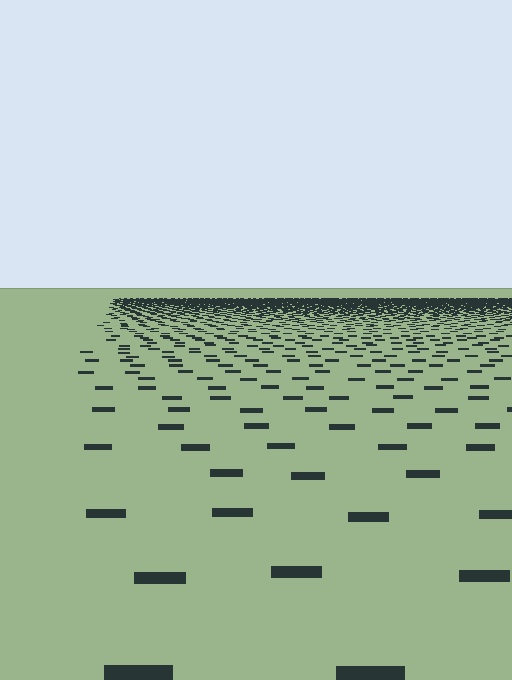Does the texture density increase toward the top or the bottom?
Density increases toward the top.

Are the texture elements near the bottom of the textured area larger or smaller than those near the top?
Larger. Near the bottom, elements are closer to the viewer and appear at a bigger on-screen size.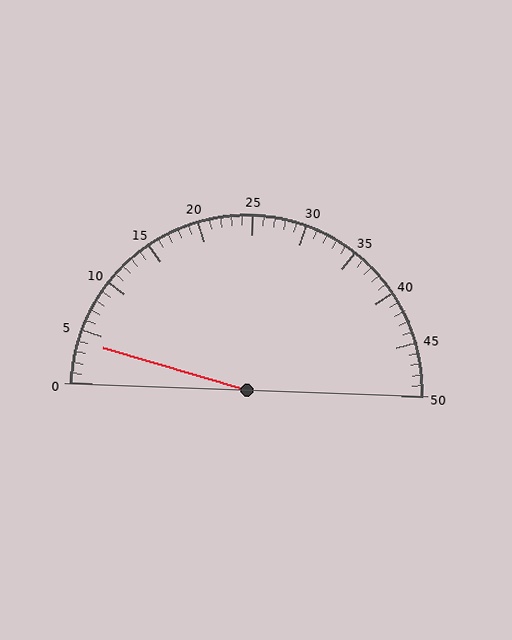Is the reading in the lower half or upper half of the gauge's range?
The reading is in the lower half of the range (0 to 50).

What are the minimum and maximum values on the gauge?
The gauge ranges from 0 to 50.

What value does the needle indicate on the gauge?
The needle indicates approximately 4.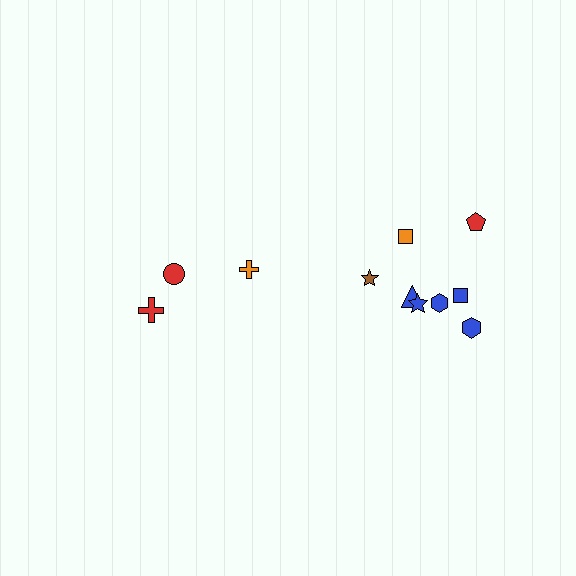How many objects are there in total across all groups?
There are 11 objects.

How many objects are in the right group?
There are 8 objects.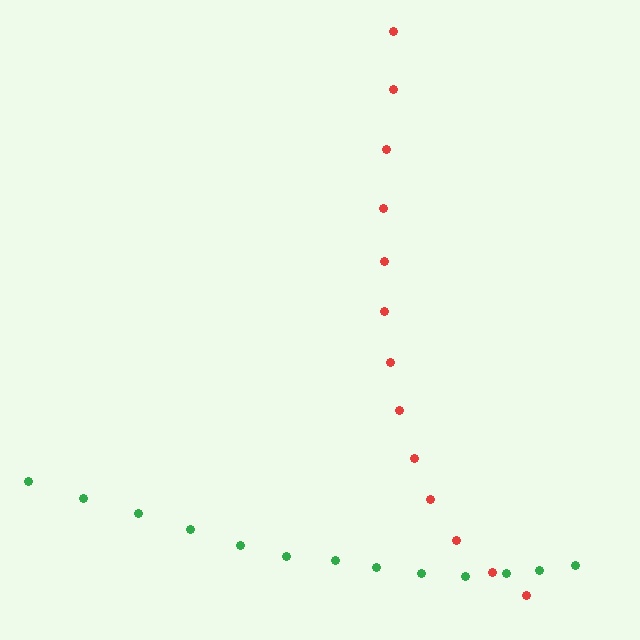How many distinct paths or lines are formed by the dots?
There are 2 distinct paths.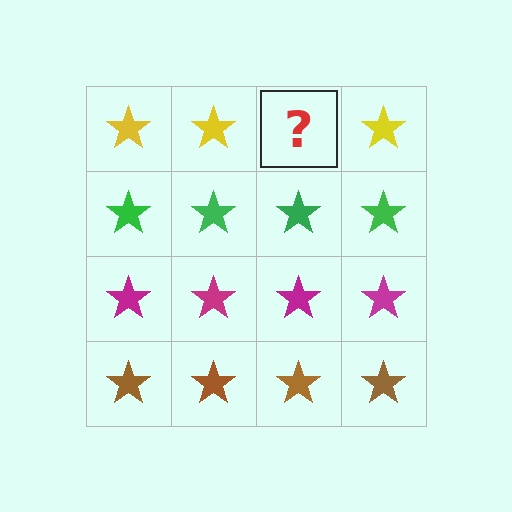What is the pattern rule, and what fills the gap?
The rule is that each row has a consistent color. The gap should be filled with a yellow star.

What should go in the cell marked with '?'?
The missing cell should contain a yellow star.